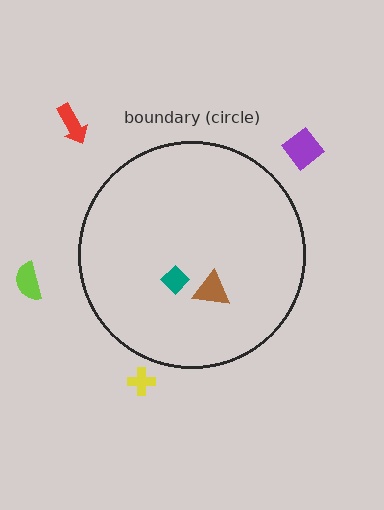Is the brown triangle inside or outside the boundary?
Inside.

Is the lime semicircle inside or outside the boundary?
Outside.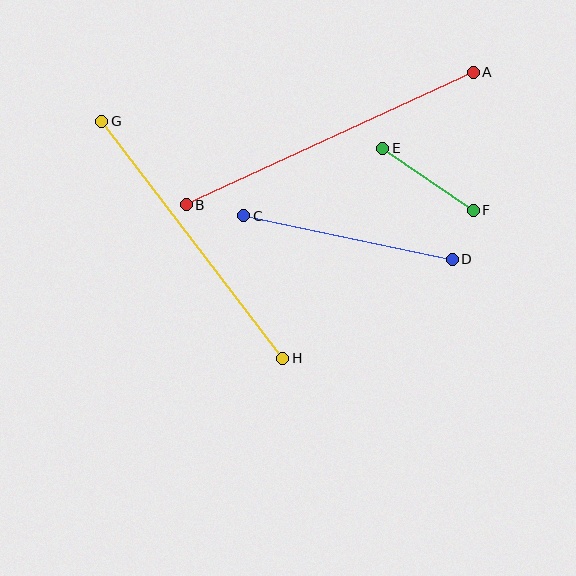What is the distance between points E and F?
The distance is approximately 109 pixels.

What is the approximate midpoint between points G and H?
The midpoint is at approximately (192, 240) pixels.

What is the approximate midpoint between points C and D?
The midpoint is at approximately (348, 237) pixels.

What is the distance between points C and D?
The distance is approximately 213 pixels.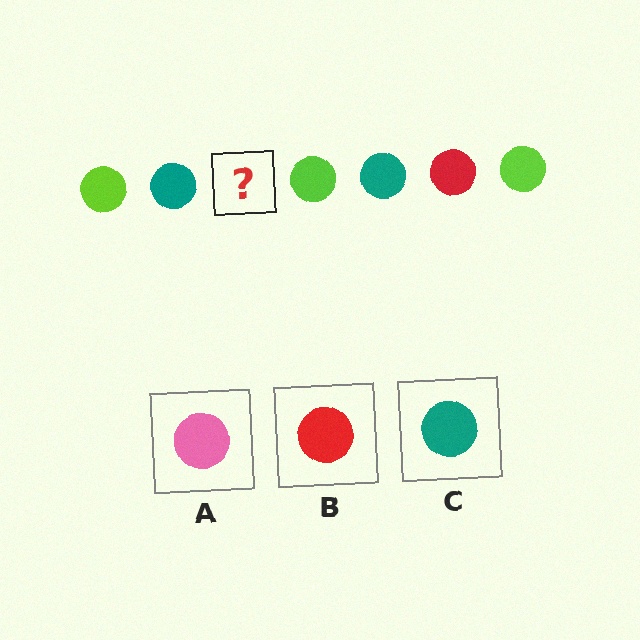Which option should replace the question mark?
Option B.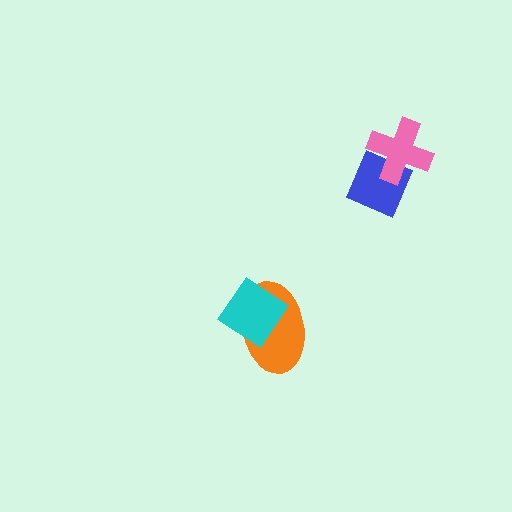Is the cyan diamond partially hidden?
No, no other shape covers it.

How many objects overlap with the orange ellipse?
1 object overlaps with the orange ellipse.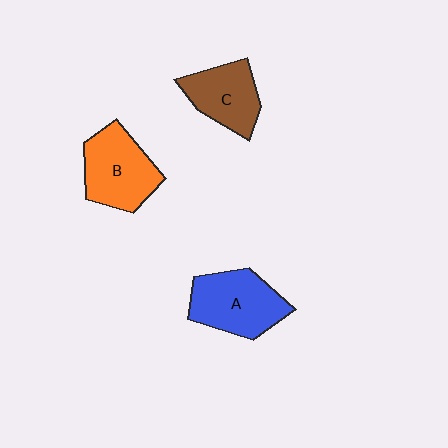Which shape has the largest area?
Shape A (blue).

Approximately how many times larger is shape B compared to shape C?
Approximately 1.2 times.